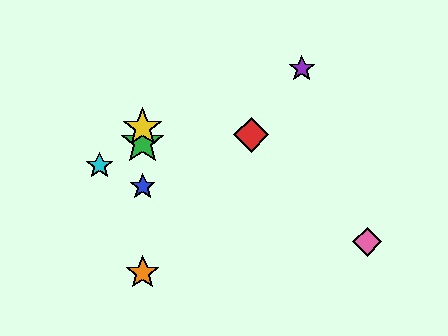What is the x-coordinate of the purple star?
The purple star is at x≈302.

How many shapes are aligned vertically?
4 shapes (the blue star, the green star, the yellow star, the orange star) are aligned vertically.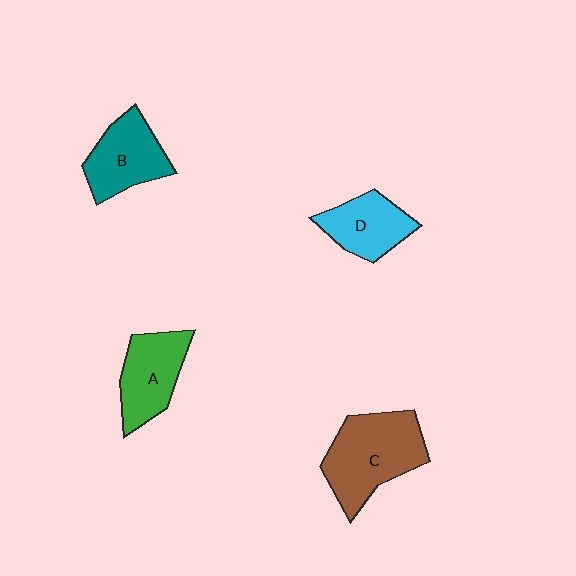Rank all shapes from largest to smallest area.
From largest to smallest: C (brown), B (teal), A (green), D (cyan).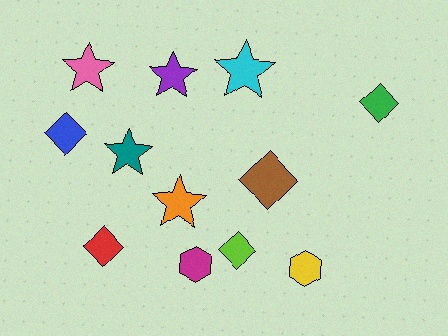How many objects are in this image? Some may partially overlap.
There are 12 objects.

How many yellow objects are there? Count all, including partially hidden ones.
There is 1 yellow object.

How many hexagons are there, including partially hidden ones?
There are 2 hexagons.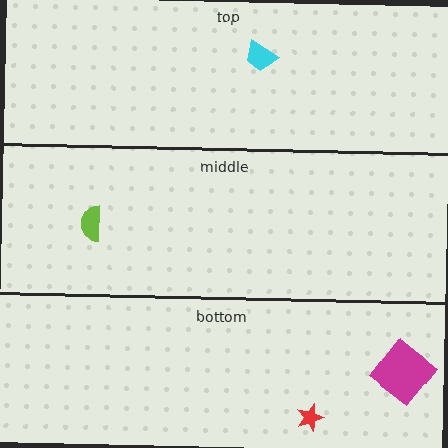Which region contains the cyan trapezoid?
The top region.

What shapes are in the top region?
The cyan trapezoid.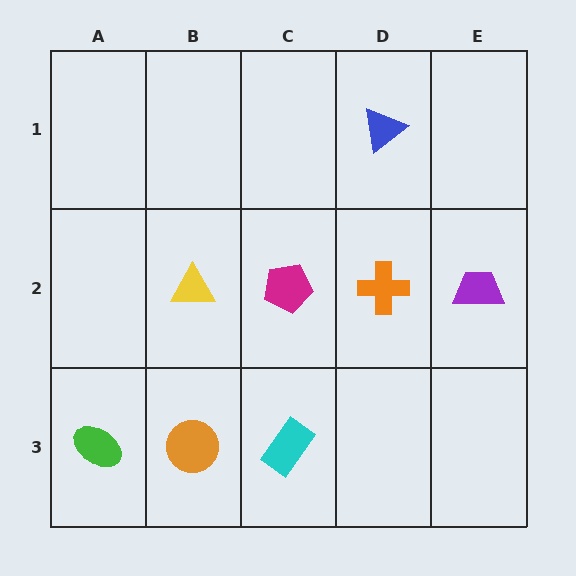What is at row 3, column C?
A cyan rectangle.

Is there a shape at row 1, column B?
No, that cell is empty.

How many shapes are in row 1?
1 shape.